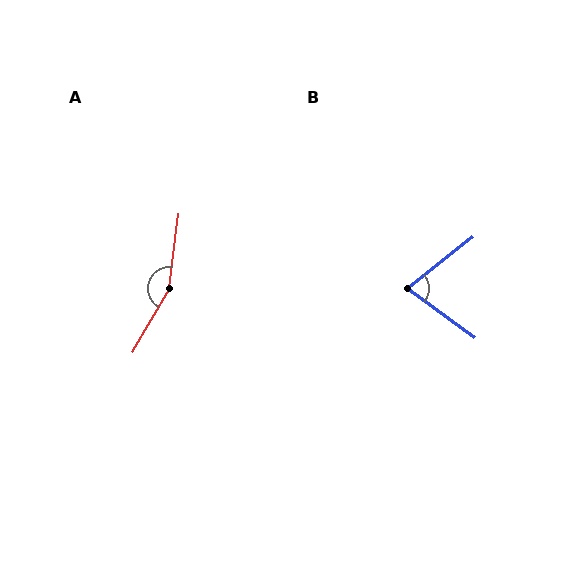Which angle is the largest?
A, at approximately 157 degrees.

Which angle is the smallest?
B, at approximately 75 degrees.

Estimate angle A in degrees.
Approximately 157 degrees.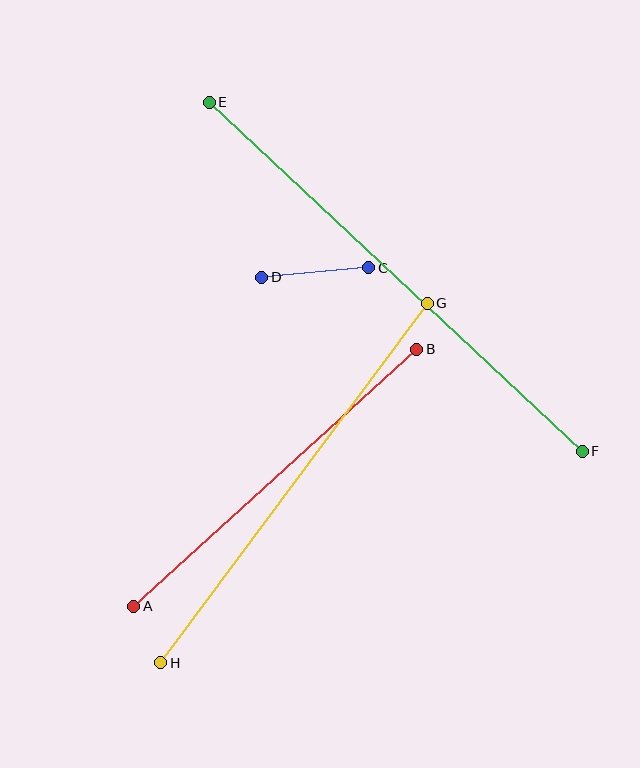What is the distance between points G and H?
The distance is approximately 447 pixels.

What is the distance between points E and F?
The distance is approximately 511 pixels.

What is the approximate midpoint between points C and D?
The midpoint is at approximately (315, 273) pixels.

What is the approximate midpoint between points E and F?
The midpoint is at approximately (396, 277) pixels.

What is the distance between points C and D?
The distance is approximately 107 pixels.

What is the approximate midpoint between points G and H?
The midpoint is at approximately (294, 483) pixels.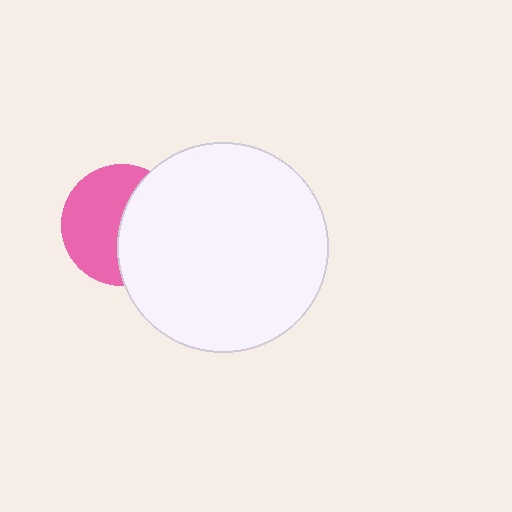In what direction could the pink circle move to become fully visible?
The pink circle could move left. That would shift it out from behind the white circle entirely.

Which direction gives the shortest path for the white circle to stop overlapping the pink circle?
Moving right gives the shortest separation.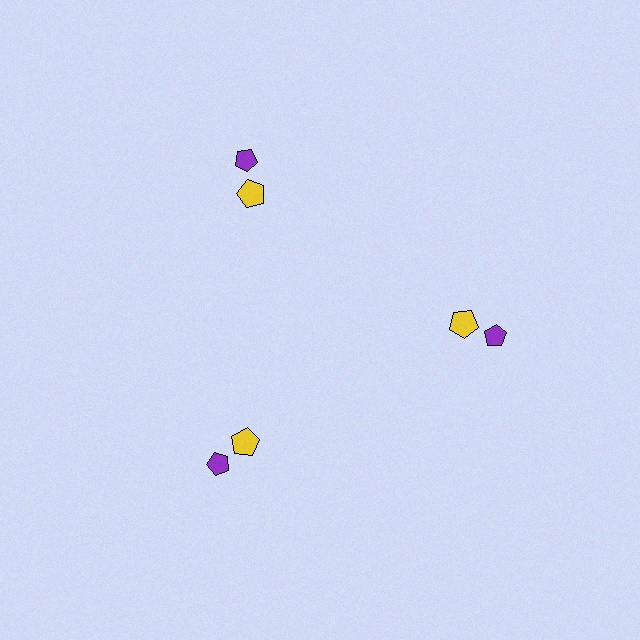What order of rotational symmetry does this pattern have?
This pattern has 3-fold rotational symmetry.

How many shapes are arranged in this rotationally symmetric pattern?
There are 6 shapes, arranged in 3 groups of 2.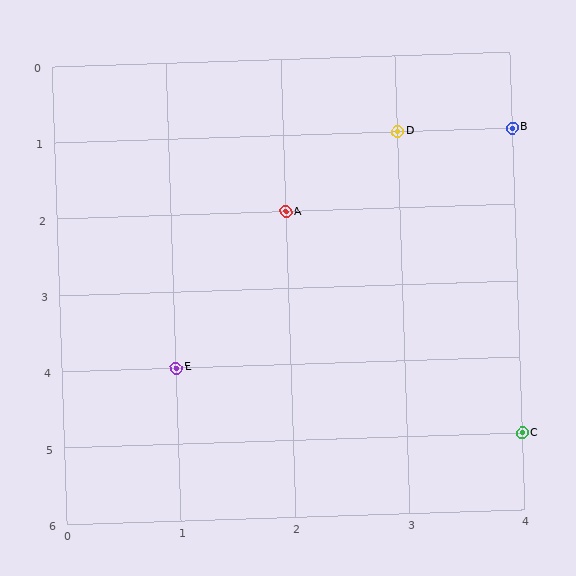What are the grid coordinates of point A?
Point A is at grid coordinates (2, 2).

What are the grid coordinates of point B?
Point B is at grid coordinates (4, 1).